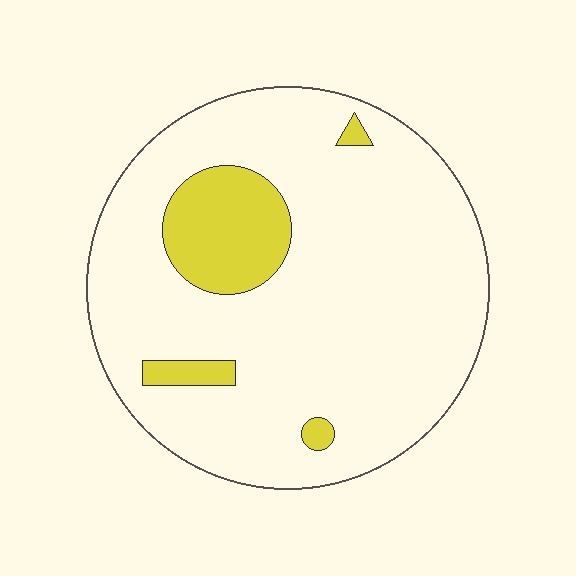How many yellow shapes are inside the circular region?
4.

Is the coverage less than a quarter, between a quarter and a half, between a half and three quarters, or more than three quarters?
Less than a quarter.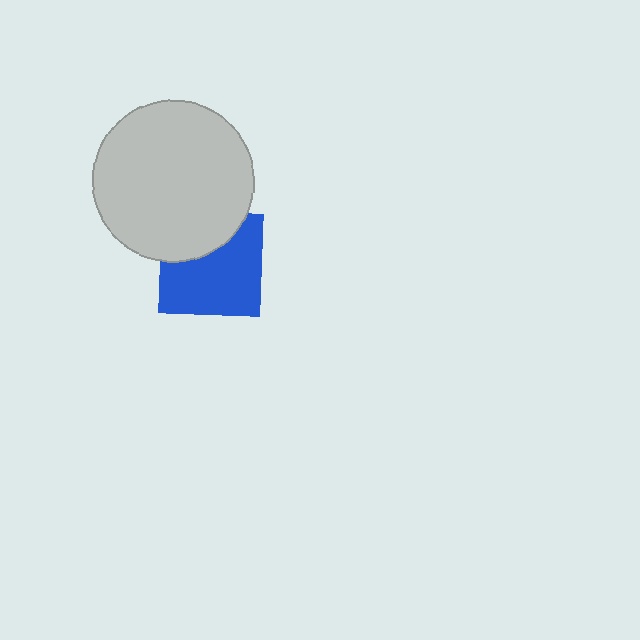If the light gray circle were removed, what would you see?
You would see the complete blue square.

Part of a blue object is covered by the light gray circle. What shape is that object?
It is a square.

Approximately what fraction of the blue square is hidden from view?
Roughly 33% of the blue square is hidden behind the light gray circle.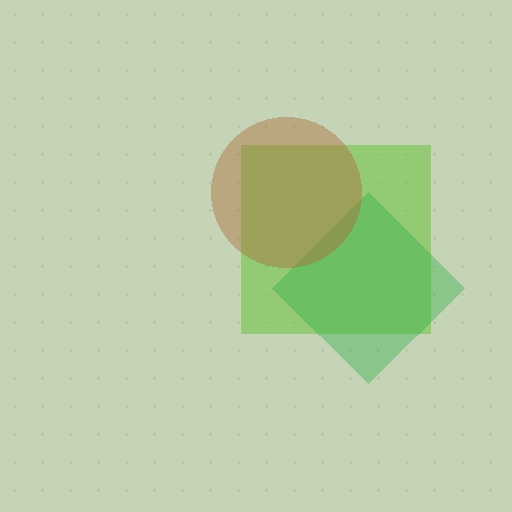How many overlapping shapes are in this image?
There are 3 overlapping shapes in the image.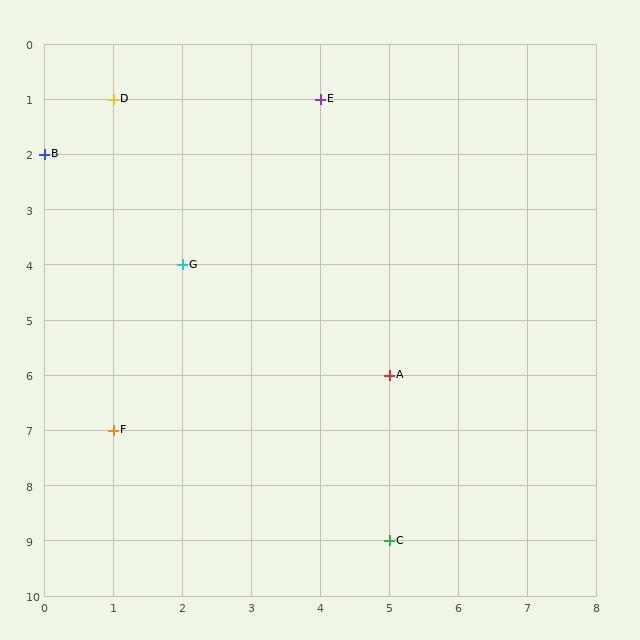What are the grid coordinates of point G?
Point G is at grid coordinates (2, 4).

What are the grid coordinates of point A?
Point A is at grid coordinates (5, 6).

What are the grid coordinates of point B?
Point B is at grid coordinates (0, 2).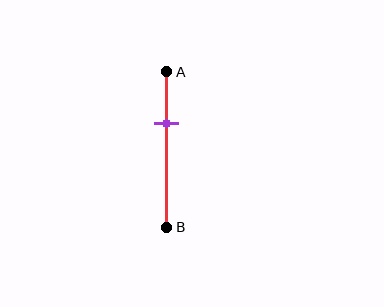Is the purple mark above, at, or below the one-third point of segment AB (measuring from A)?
The purple mark is approximately at the one-third point of segment AB.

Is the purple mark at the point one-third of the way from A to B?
Yes, the mark is approximately at the one-third point.